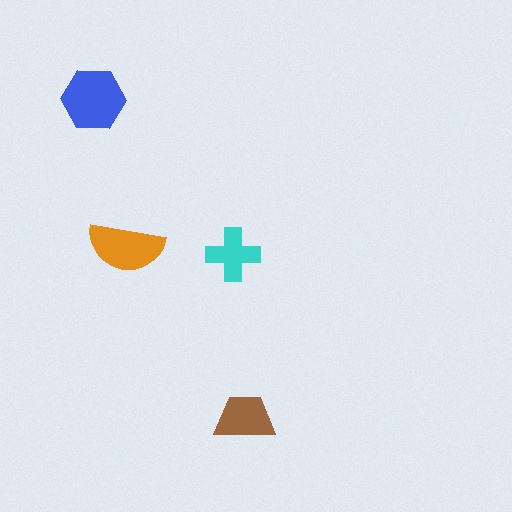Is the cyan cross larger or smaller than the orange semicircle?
Smaller.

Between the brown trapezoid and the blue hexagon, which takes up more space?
The blue hexagon.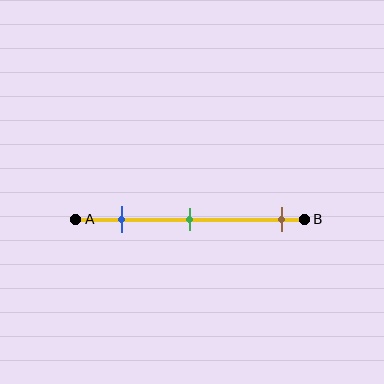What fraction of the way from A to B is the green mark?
The green mark is approximately 50% (0.5) of the way from A to B.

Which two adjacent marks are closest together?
The blue and green marks are the closest adjacent pair.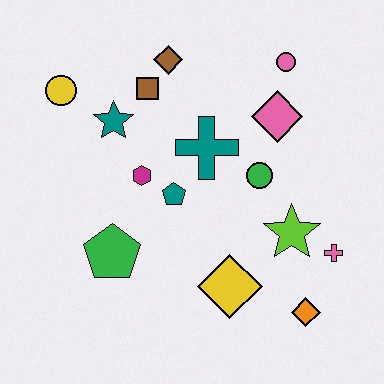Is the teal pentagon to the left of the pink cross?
Yes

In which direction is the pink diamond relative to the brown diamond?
The pink diamond is to the right of the brown diamond.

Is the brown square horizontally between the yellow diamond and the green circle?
No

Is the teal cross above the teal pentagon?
Yes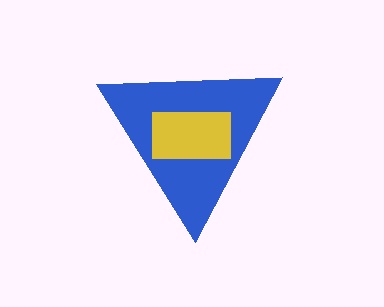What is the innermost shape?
The yellow rectangle.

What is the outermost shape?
The blue triangle.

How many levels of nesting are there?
2.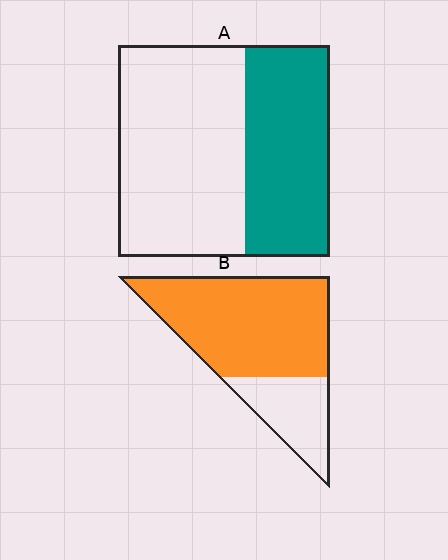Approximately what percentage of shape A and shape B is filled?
A is approximately 40% and B is approximately 70%.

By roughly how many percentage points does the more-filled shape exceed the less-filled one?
By roughly 30 percentage points (B over A).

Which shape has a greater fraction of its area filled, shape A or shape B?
Shape B.